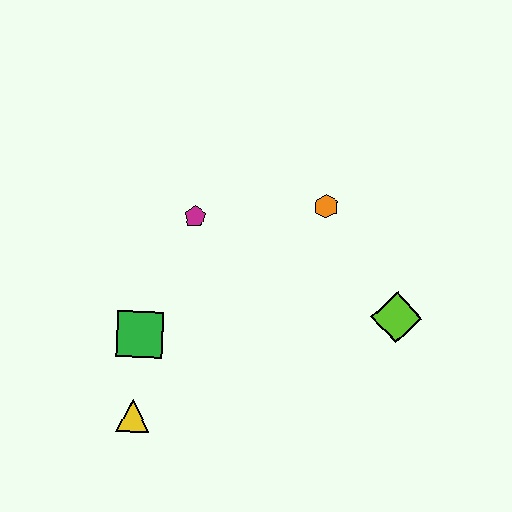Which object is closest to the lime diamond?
The orange hexagon is closest to the lime diamond.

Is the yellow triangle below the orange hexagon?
Yes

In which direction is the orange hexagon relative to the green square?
The orange hexagon is to the right of the green square.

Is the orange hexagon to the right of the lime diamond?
No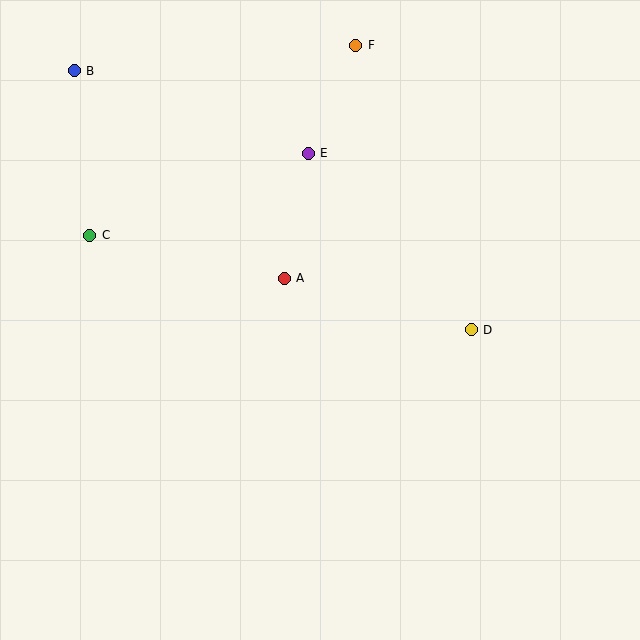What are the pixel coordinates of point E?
Point E is at (308, 153).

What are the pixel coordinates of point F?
Point F is at (356, 45).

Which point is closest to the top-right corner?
Point F is closest to the top-right corner.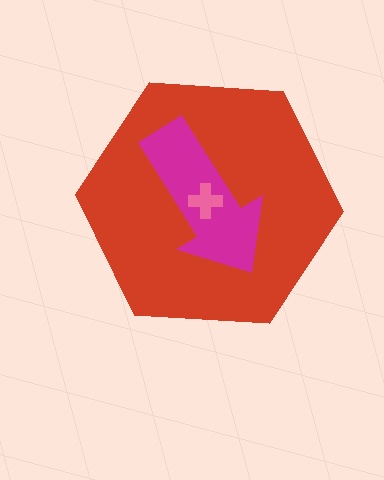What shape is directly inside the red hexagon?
The magenta arrow.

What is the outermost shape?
The red hexagon.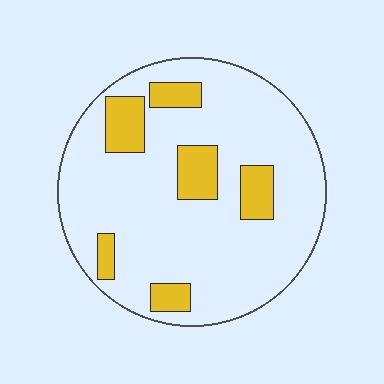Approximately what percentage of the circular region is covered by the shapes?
Approximately 15%.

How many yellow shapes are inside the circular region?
6.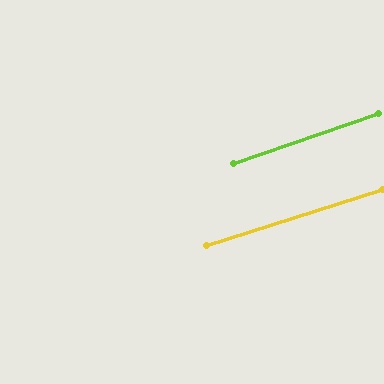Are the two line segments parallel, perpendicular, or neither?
Parallel — their directions differ by only 1.4°.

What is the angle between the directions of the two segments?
Approximately 1 degree.